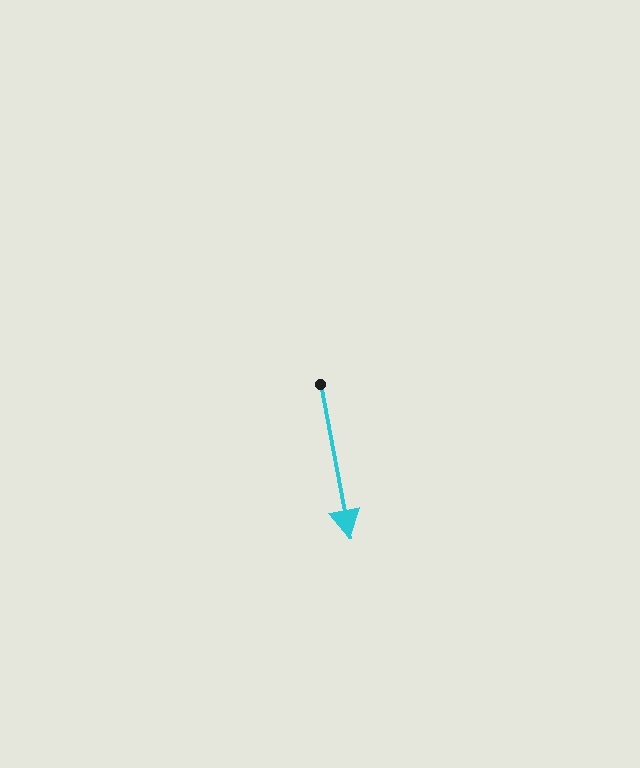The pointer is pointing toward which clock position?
Roughly 6 o'clock.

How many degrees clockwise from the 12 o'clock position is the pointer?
Approximately 169 degrees.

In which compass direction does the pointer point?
South.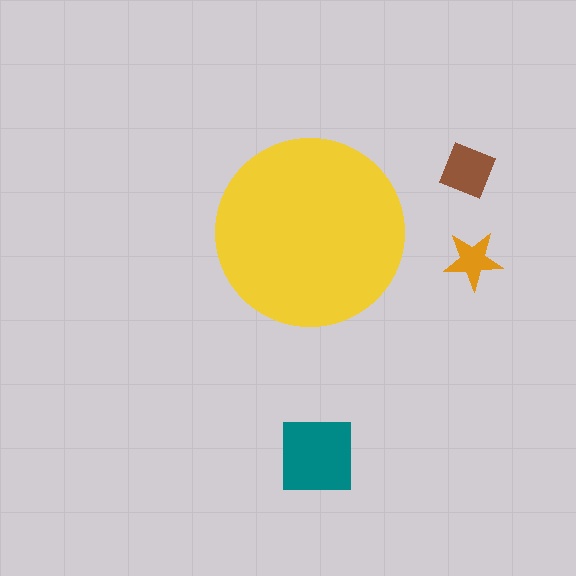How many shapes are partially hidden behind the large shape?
0 shapes are partially hidden.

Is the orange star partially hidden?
No, the orange star is fully visible.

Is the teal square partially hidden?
No, the teal square is fully visible.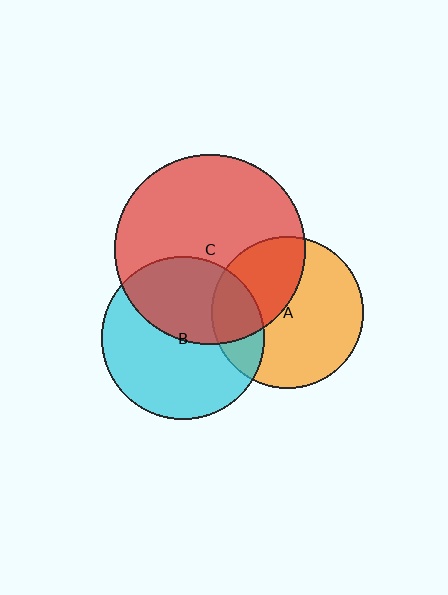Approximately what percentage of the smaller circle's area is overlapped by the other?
Approximately 20%.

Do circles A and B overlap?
Yes.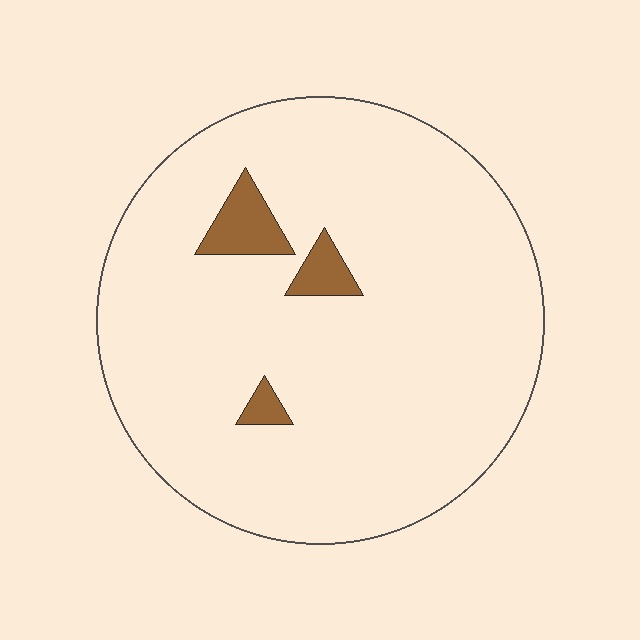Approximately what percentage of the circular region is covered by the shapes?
Approximately 5%.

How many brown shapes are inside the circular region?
3.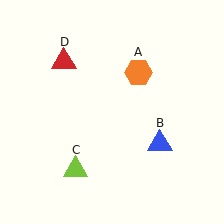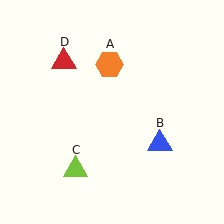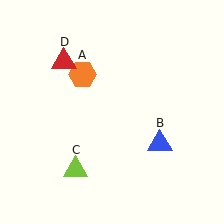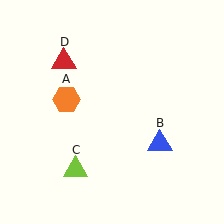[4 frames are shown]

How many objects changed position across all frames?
1 object changed position: orange hexagon (object A).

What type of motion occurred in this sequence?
The orange hexagon (object A) rotated counterclockwise around the center of the scene.